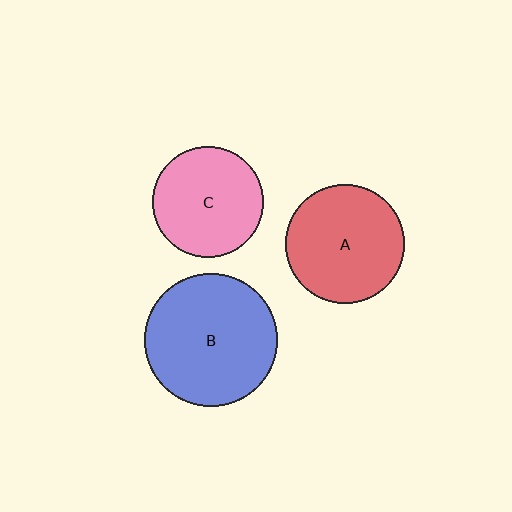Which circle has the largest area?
Circle B (blue).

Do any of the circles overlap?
No, none of the circles overlap.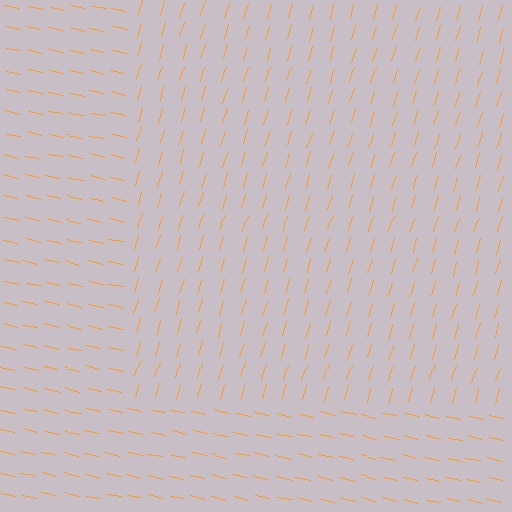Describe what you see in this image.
The image is filled with small orange line segments. A rectangle region in the image has lines oriented differently from the surrounding lines, creating a visible texture boundary.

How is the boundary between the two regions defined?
The boundary is defined purely by a change in line orientation (approximately 86 degrees difference). All lines are the same color and thickness.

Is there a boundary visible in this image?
Yes, there is a texture boundary formed by a change in line orientation.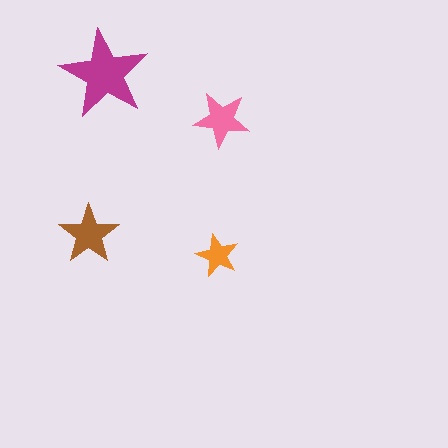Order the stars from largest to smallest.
the magenta one, the brown one, the pink one, the orange one.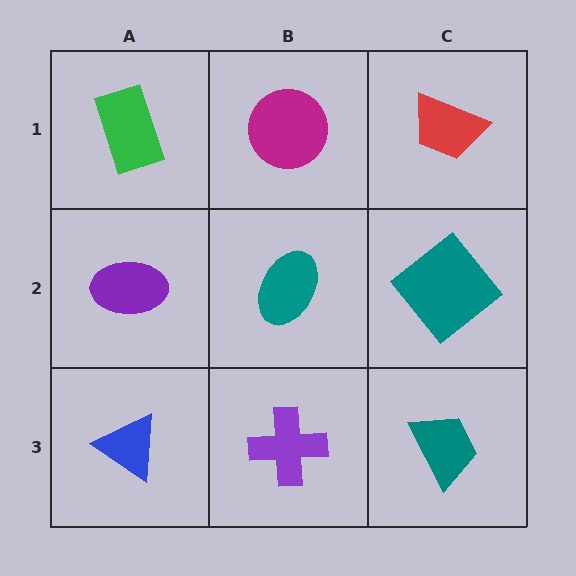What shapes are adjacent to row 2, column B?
A magenta circle (row 1, column B), a purple cross (row 3, column B), a purple ellipse (row 2, column A), a teal diamond (row 2, column C).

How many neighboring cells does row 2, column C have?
3.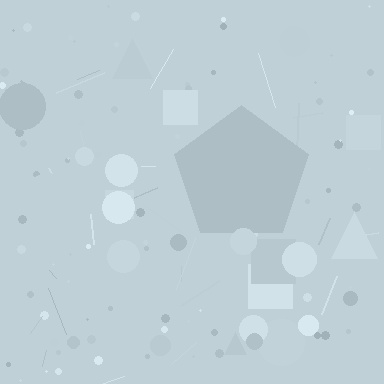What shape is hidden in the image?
A pentagon is hidden in the image.